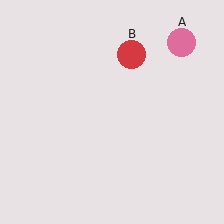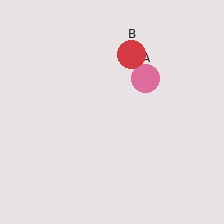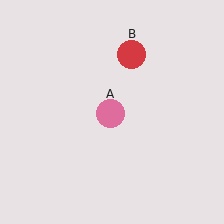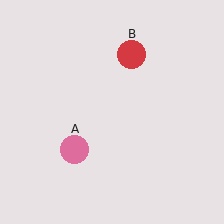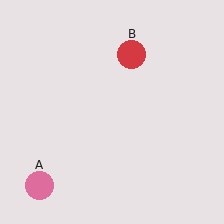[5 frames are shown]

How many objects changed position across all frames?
1 object changed position: pink circle (object A).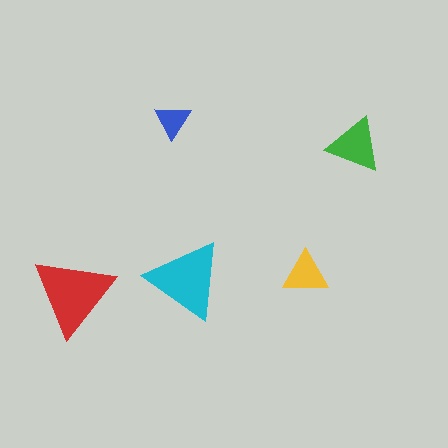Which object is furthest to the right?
The green triangle is rightmost.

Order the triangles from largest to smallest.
the red one, the cyan one, the green one, the yellow one, the blue one.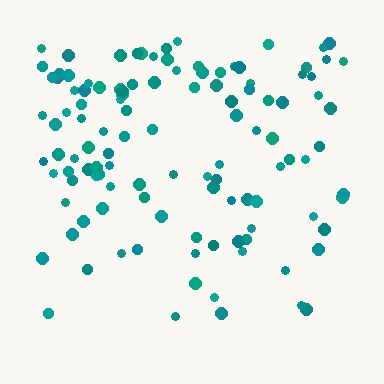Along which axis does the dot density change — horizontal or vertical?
Vertical.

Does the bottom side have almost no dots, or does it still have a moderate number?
Still a moderate number, just noticeably fewer than the top.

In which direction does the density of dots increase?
From bottom to top, with the top side densest.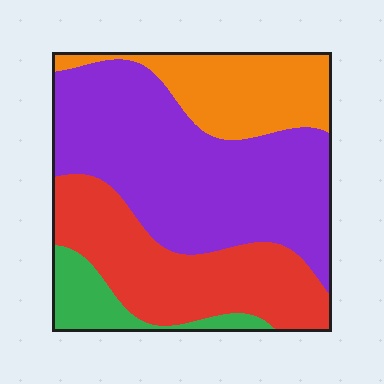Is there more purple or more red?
Purple.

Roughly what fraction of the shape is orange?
Orange takes up about one sixth (1/6) of the shape.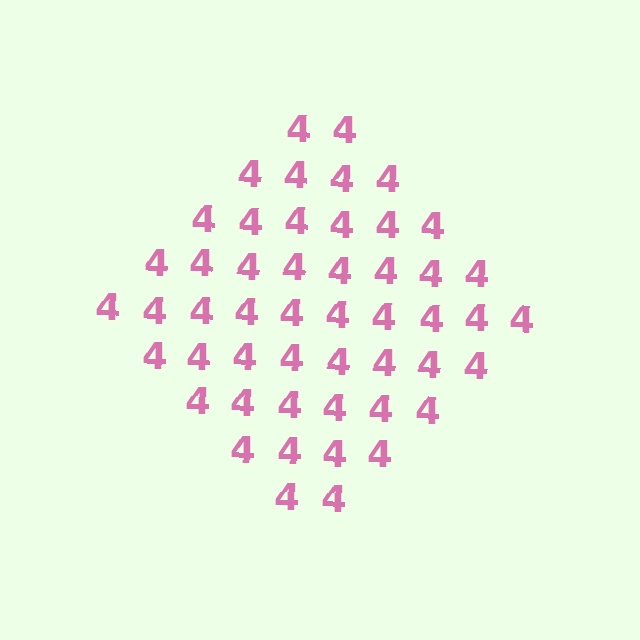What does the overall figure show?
The overall figure shows a diamond.